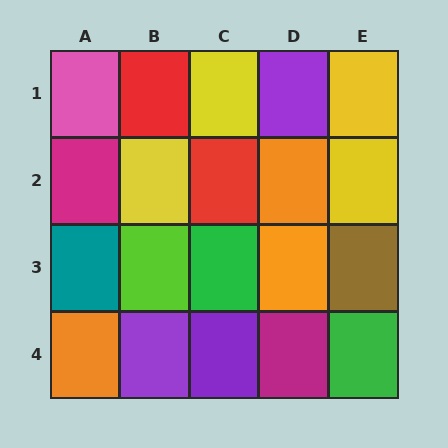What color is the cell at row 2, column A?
Magenta.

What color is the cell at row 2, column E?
Yellow.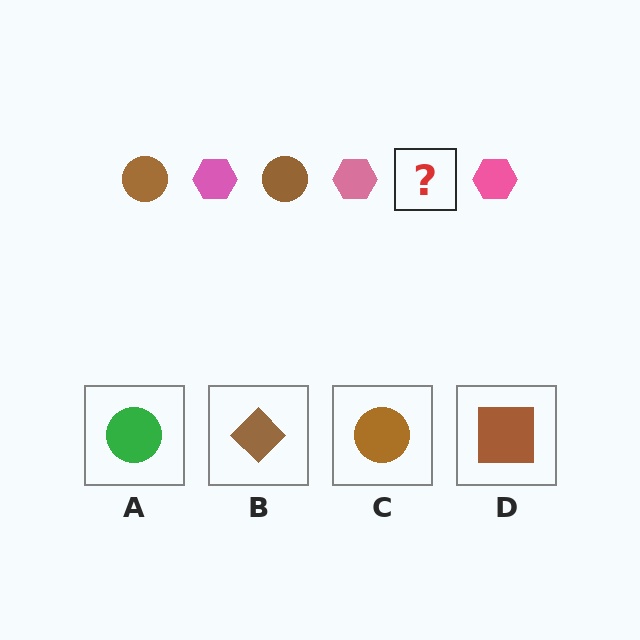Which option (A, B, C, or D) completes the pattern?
C.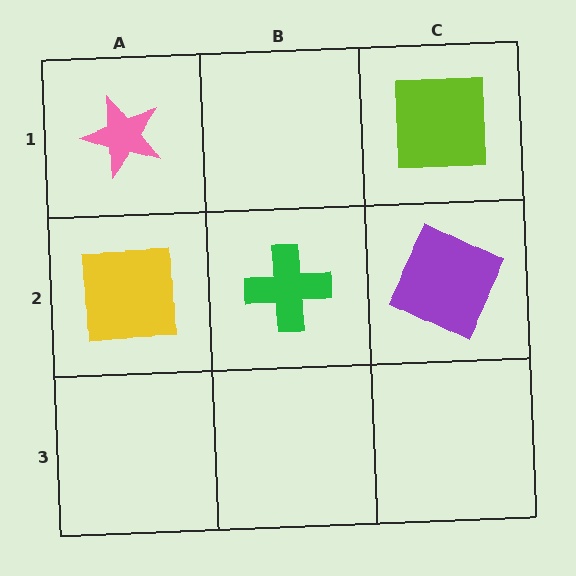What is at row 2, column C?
A purple square.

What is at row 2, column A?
A yellow square.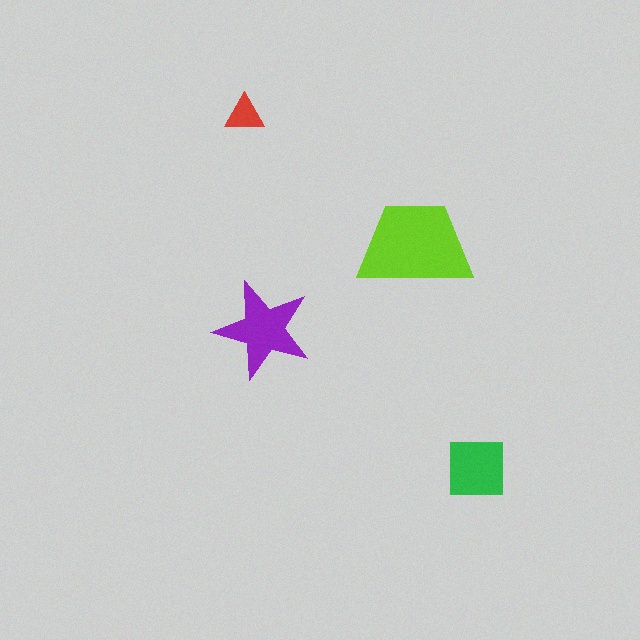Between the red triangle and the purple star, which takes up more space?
The purple star.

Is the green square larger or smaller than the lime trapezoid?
Smaller.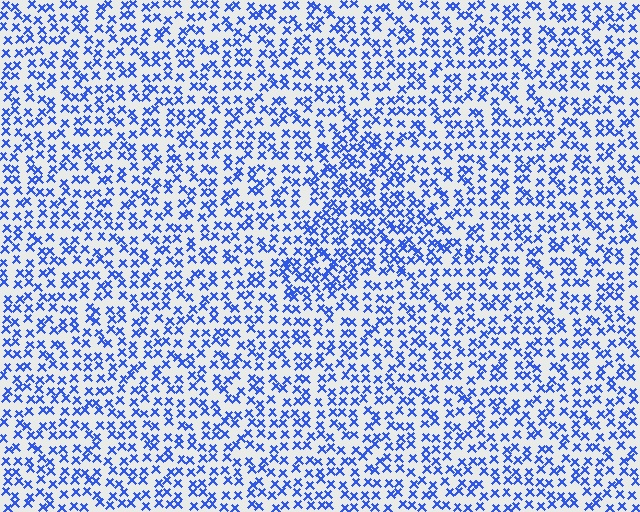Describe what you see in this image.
The image contains small blue elements arranged at two different densities. A triangle-shaped region is visible where the elements are more densely packed than the surrounding area.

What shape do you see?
I see a triangle.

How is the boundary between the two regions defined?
The boundary is defined by a change in element density (approximately 1.5x ratio). All elements are the same color, size, and shape.